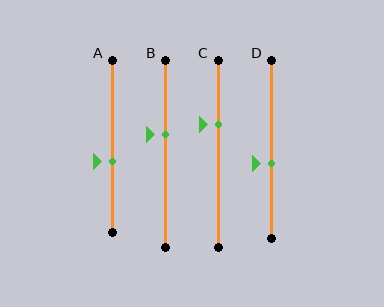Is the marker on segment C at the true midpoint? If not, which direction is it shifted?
No, the marker on segment C is shifted upward by about 16% of the segment length.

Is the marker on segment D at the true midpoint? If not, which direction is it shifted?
No, the marker on segment D is shifted downward by about 8% of the segment length.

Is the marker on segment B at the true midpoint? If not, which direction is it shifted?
No, the marker on segment B is shifted upward by about 10% of the segment length.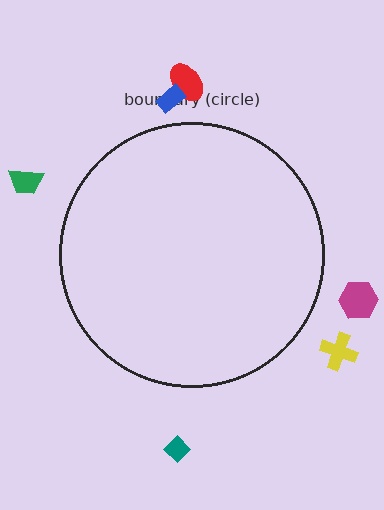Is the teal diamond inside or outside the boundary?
Outside.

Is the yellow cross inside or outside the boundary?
Outside.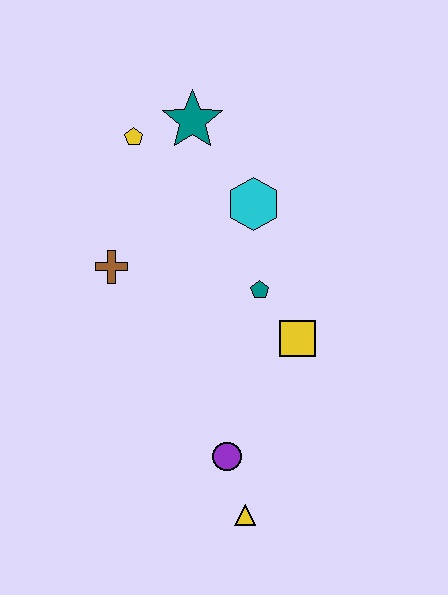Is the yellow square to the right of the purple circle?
Yes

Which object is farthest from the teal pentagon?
The yellow triangle is farthest from the teal pentagon.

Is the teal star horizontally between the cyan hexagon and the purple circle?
No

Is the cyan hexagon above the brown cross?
Yes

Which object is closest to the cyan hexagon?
The teal pentagon is closest to the cyan hexagon.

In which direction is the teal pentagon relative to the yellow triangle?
The teal pentagon is above the yellow triangle.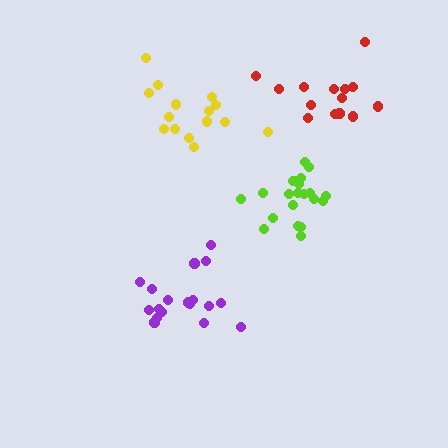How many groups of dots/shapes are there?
There are 4 groups.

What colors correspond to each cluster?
The clusters are colored: purple, lime, yellow, red.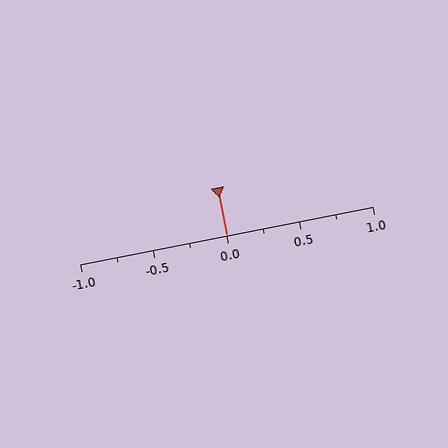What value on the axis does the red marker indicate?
The marker indicates approximately 0.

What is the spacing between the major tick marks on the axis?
The major ticks are spaced 0.5 apart.